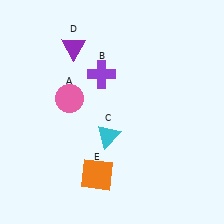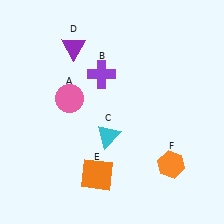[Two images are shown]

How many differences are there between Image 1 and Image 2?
There is 1 difference between the two images.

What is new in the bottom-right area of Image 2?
An orange hexagon (F) was added in the bottom-right area of Image 2.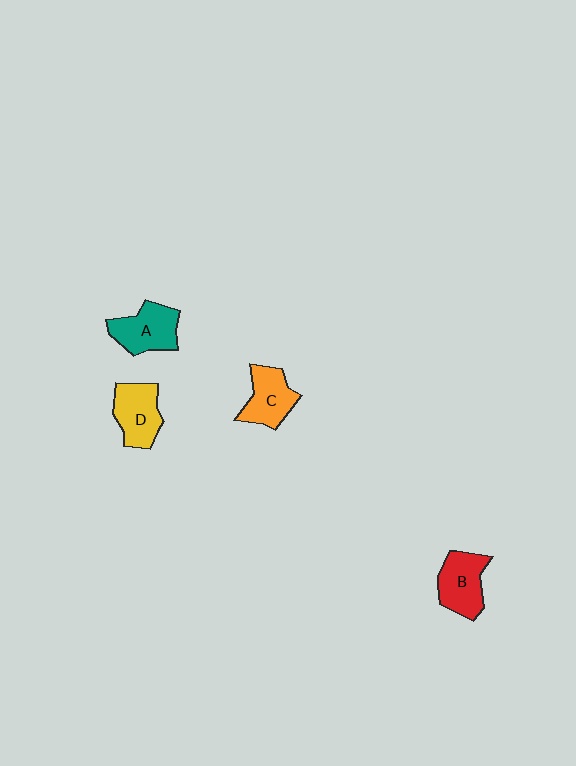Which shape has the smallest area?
Shape C (orange).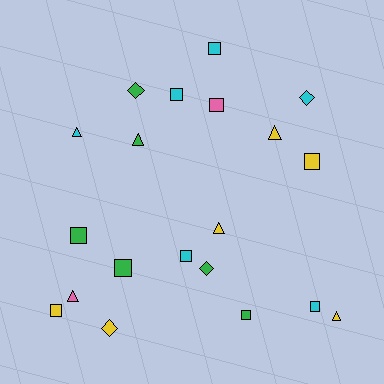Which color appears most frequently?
Green, with 6 objects.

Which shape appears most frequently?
Square, with 10 objects.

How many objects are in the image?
There are 20 objects.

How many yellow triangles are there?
There are 3 yellow triangles.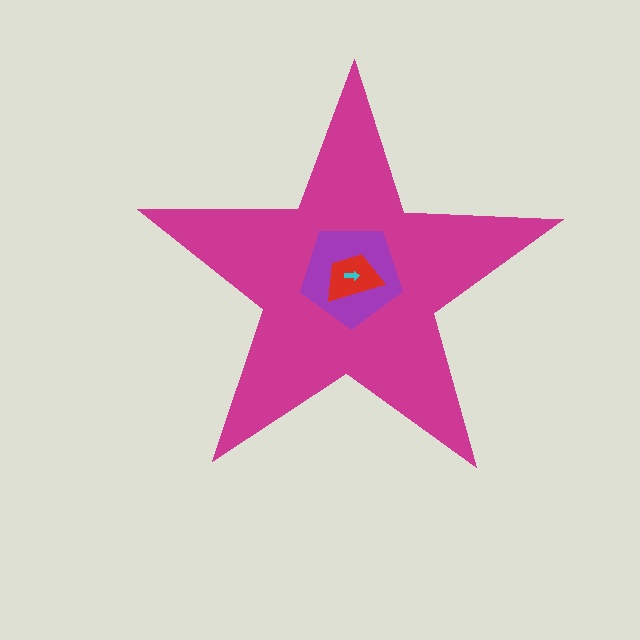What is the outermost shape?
The magenta star.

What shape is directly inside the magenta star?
The purple pentagon.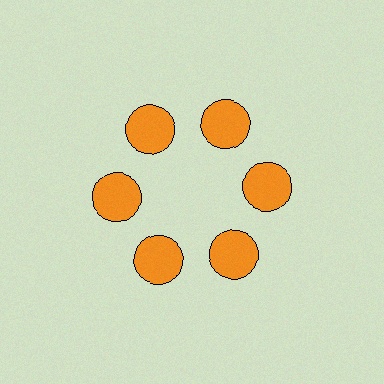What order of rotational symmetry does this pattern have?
This pattern has 6-fold rotational symmetry.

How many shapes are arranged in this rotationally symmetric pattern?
There are 6 shapes, arranged in 6 groups of 1.